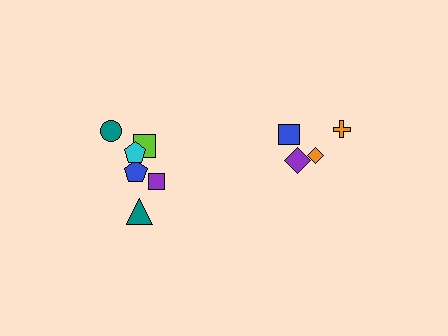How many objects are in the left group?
There are 6 objects.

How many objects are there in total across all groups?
There are 10 objects.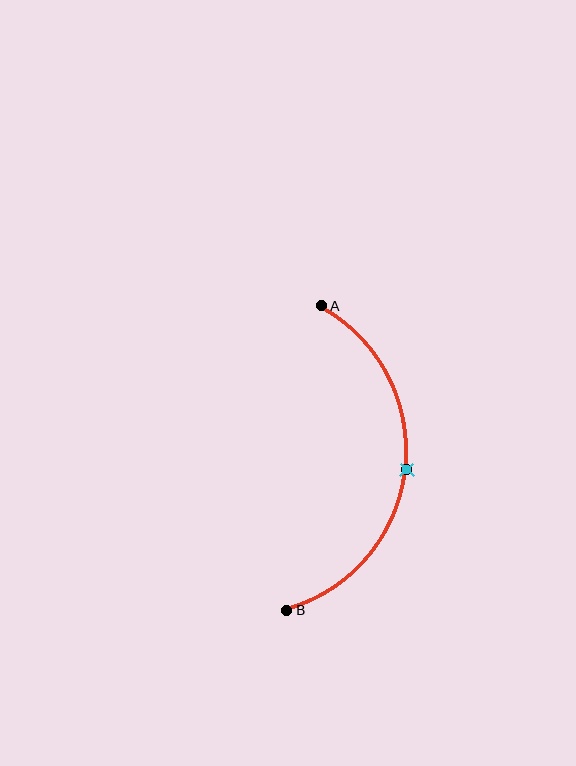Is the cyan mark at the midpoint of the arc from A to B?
Yes. The cyan mark lies on the arc at equal arc-length from both A and B — it is the arc midpoint.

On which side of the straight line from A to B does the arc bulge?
The arc bulges to the right of the straight line connecting A and B.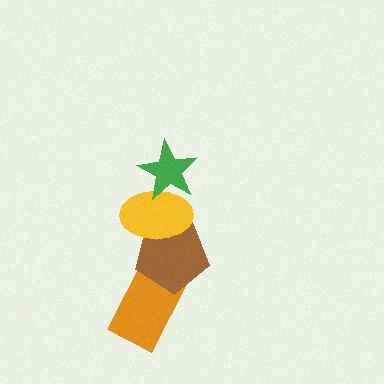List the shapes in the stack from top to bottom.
From top to bottom: the green star, the yellow ellipse, the brown pentagon, the orange rectangle.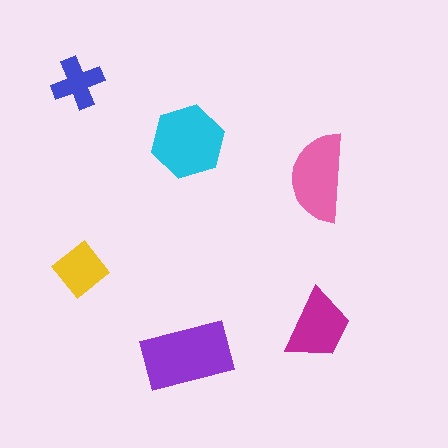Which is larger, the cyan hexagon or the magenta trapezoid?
The cyan hexagon.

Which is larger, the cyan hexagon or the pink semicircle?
The cyan hexagon.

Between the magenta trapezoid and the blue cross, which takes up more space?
The magenta trapezoid.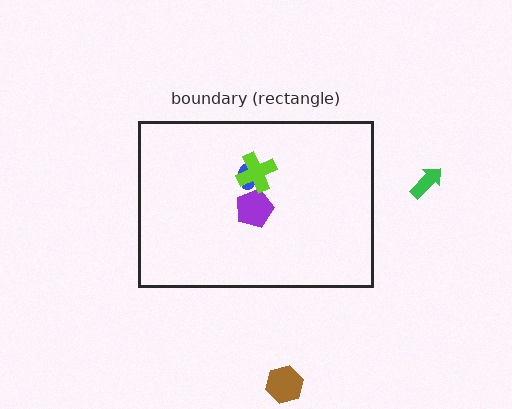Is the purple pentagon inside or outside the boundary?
Inside.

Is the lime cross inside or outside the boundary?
Inside.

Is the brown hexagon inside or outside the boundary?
Outside.